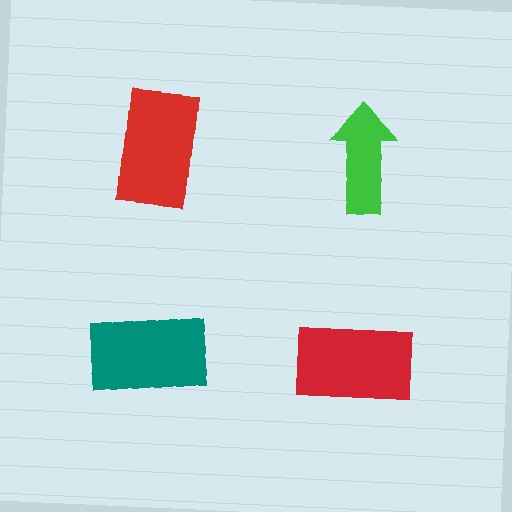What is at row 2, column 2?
A red rectangle.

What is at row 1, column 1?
A red rectangle.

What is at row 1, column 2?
A green arrow.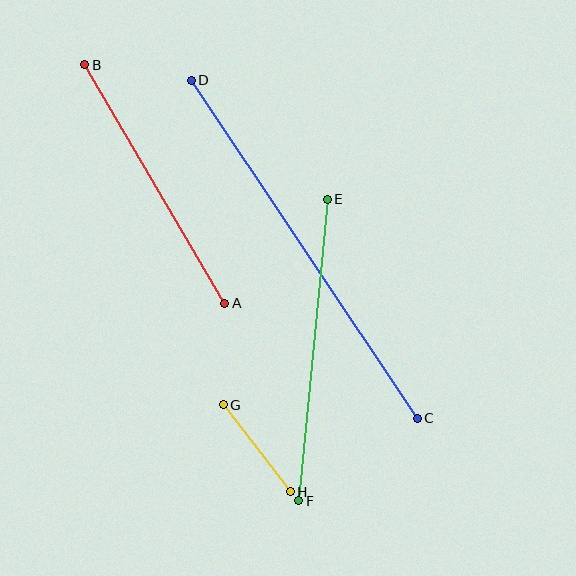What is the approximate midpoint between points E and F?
The midpoint is at approximately (313, 350) pixels.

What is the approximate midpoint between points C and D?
The midpoint is at approximately (304, 249) pixels.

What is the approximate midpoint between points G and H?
The midpoint is at approximately (257, 448) pixels.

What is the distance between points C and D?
The distance is approximately 406 pixels.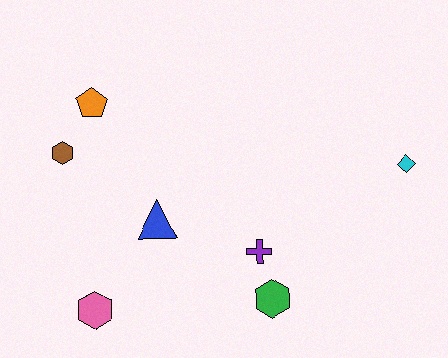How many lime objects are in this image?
There are no lime objects.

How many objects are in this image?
There are 7 objects.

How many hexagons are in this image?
There are 3 hexagons.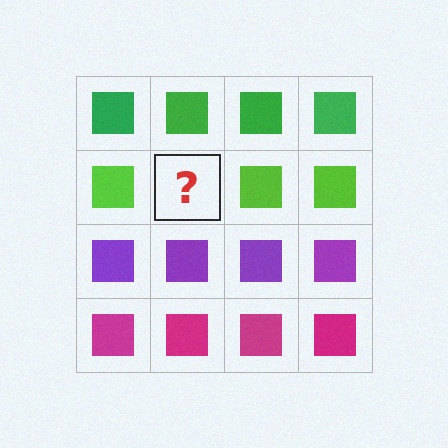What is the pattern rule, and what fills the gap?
The rule is that each row has a consistent color. The gap should be filled with a lime square.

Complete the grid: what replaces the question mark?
The question mark should be replaced with a lime square.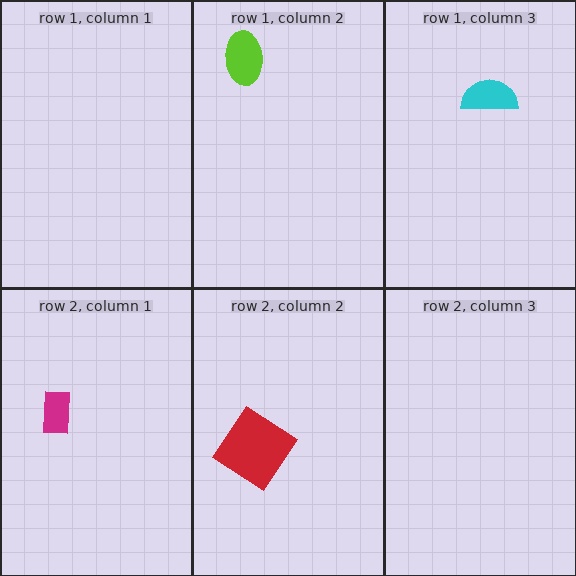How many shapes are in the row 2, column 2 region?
1.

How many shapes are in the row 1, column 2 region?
1.